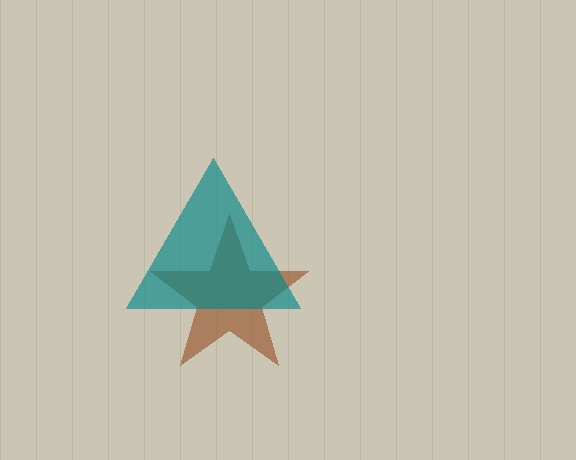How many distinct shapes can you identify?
There are 2 distinct shapes: a brown star, a teal triangle.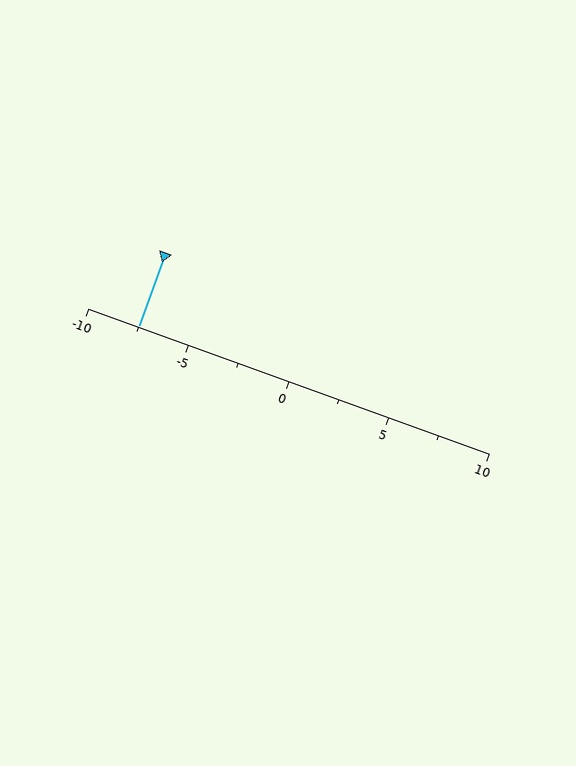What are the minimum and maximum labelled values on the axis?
The axis runs from -10 to 10.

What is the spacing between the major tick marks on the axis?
The major ticks are spaced 5 apart.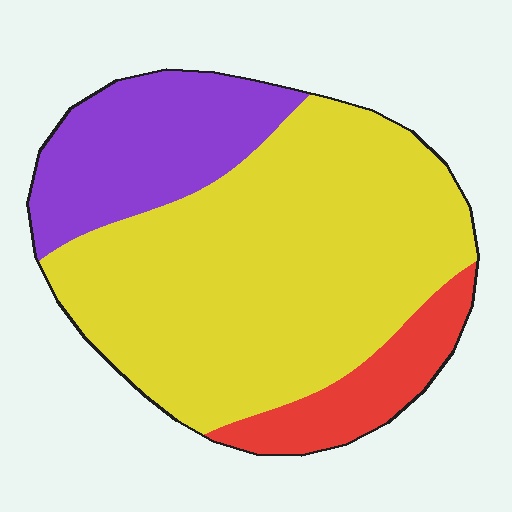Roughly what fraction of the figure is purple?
Purple takes up between a sixth and a third of the figure.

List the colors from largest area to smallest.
From largest to smallest: yellow, purple, red.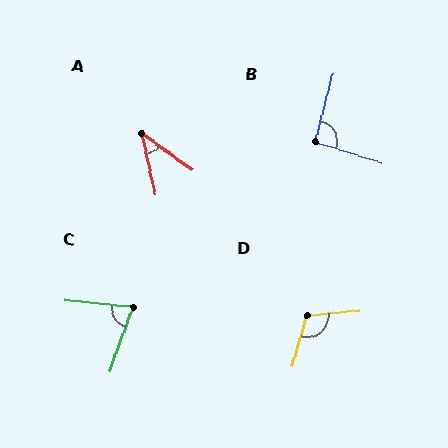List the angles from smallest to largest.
A (41°), C (76°), B (93°), D (112°).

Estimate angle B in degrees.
Approximately 93 degrees.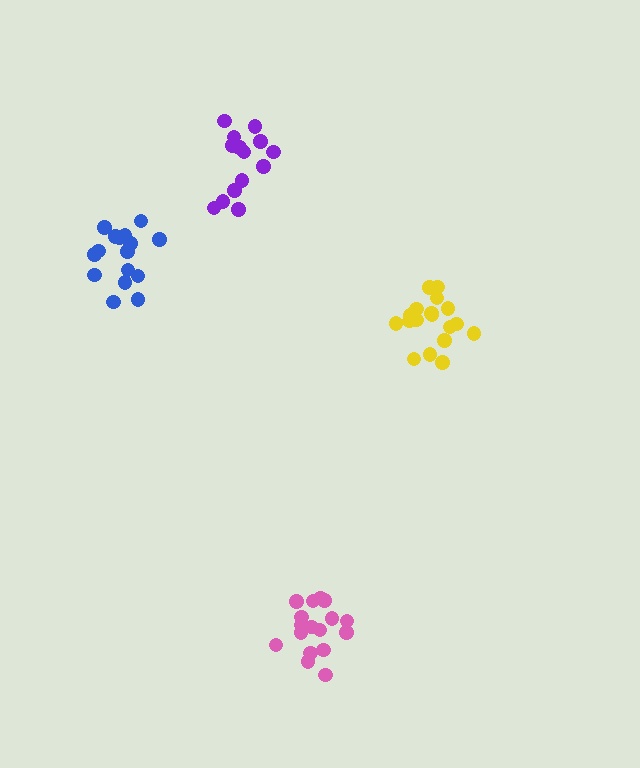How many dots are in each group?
Group 1: 17 dots, Group 2: 14 dots, Group 3: 16 dots, Group 4: 18 dots (65 total).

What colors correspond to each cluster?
The clusters are colored: pink, purple, blue, yellow.